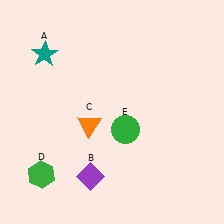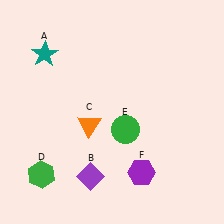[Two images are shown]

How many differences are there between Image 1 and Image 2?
There is 1 difference between the two images.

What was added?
A purple hexagon (F) was added in Image 2.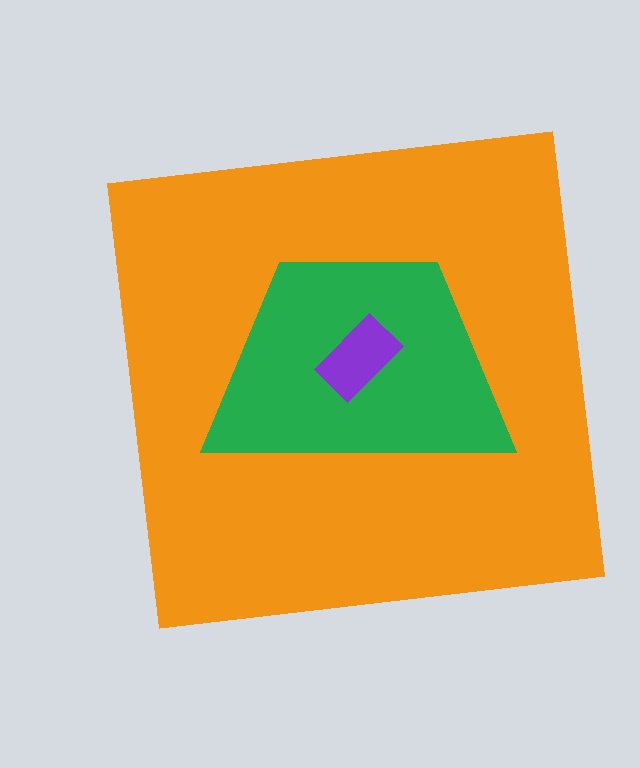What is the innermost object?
The purple rectangle.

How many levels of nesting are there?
3.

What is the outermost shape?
The orange square.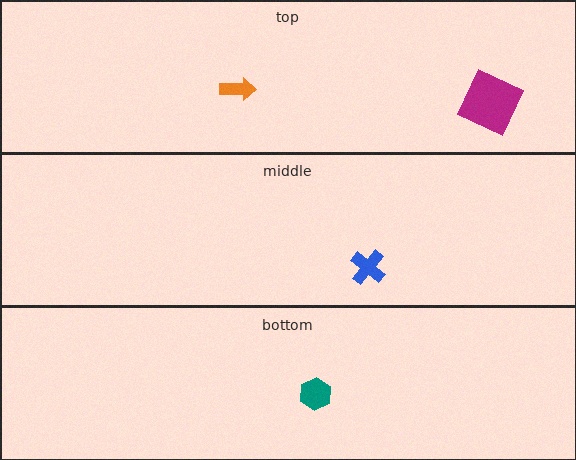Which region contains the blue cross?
The middle region.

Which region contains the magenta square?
The top region.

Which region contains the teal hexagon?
The bottom region.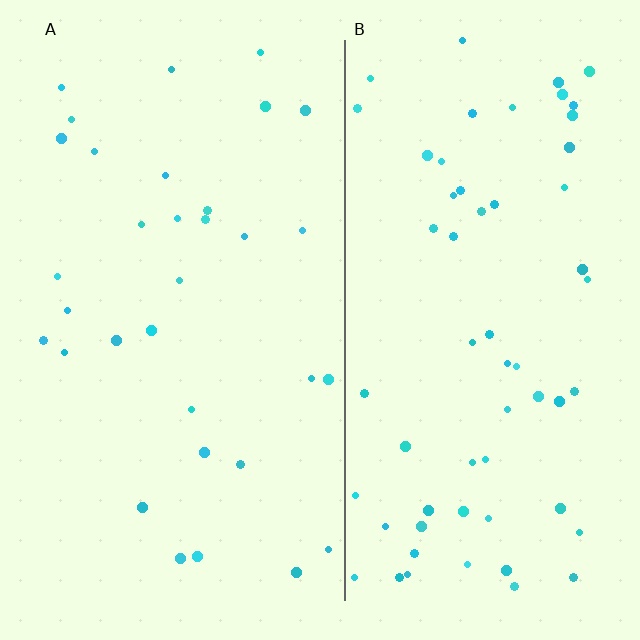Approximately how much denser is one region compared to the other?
Approximately 1.9× — region B over region A.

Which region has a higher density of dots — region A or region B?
B (the right).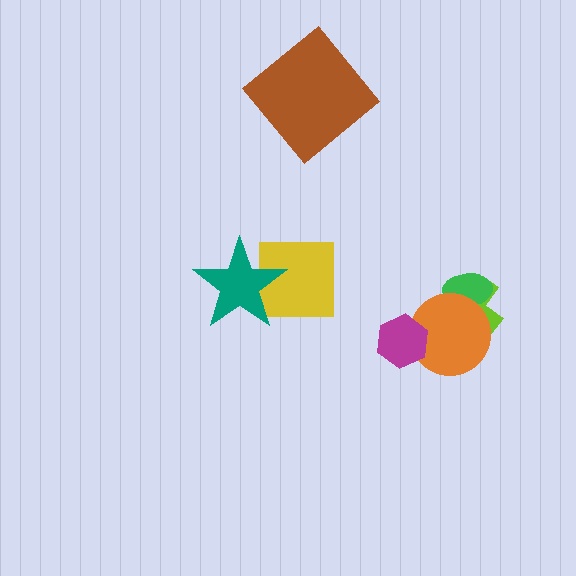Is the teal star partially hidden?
No, no other shape covers it.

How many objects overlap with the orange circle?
3 objects overlap with the orange circle.